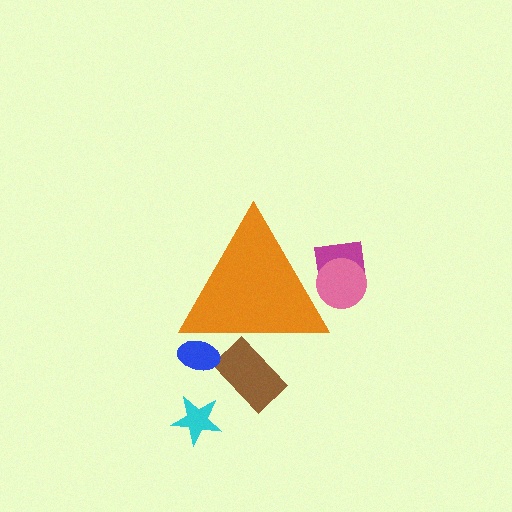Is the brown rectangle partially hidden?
Yes, the brown rectangle is partially hidden behind the orange triangle.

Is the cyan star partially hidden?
No, the cyan star is fully visible.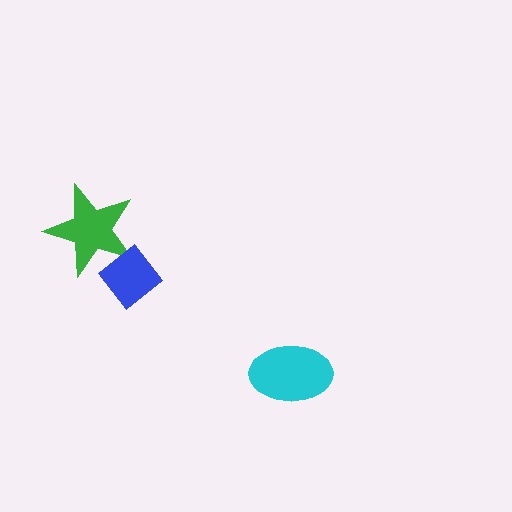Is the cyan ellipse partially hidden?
No, no other shape covers it.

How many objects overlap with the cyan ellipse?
0 objects overlap with the cyan ellipse.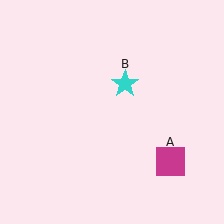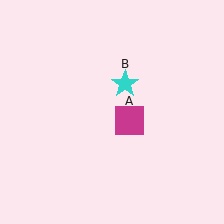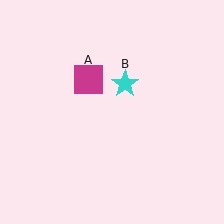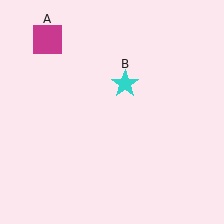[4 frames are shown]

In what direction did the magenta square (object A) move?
The magenta square (object A) moved up and to the left.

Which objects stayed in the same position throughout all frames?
Cyan star (object B) remained stationary.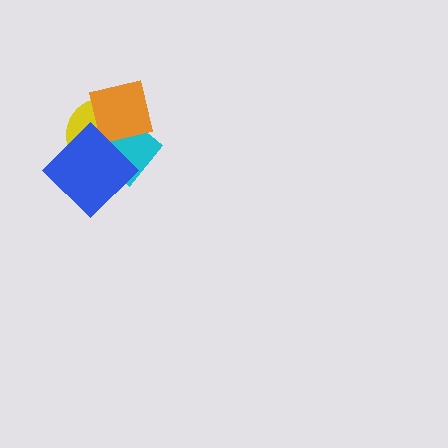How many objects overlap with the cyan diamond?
3 objects overlap with the cyan diamond.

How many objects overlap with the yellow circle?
3 objects overlap with the yellow circle.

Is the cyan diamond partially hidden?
Yes, it is partially covered by another shape.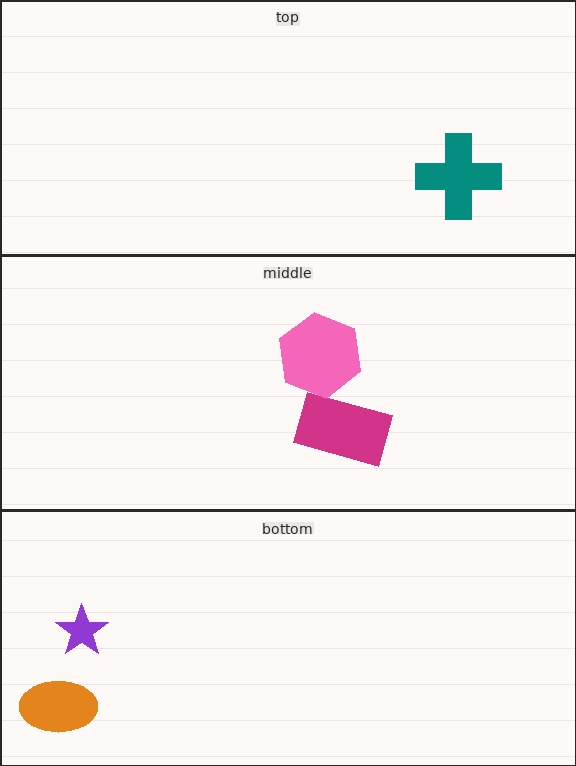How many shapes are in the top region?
1.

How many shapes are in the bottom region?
2.